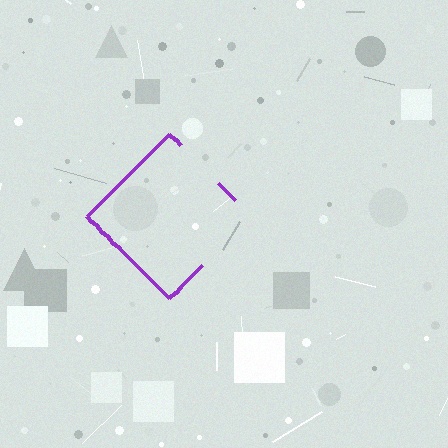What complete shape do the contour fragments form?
The contour fragments form a diamond.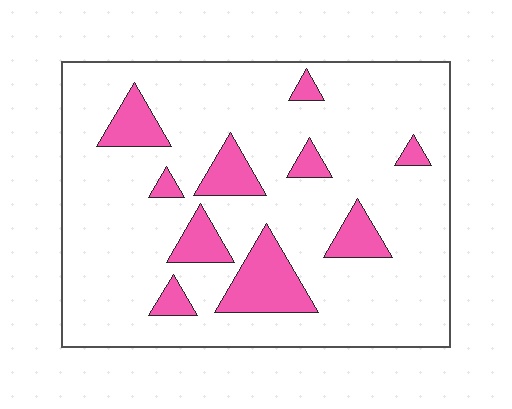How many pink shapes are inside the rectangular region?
10.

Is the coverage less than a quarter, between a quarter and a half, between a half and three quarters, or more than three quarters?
Less than a quarter.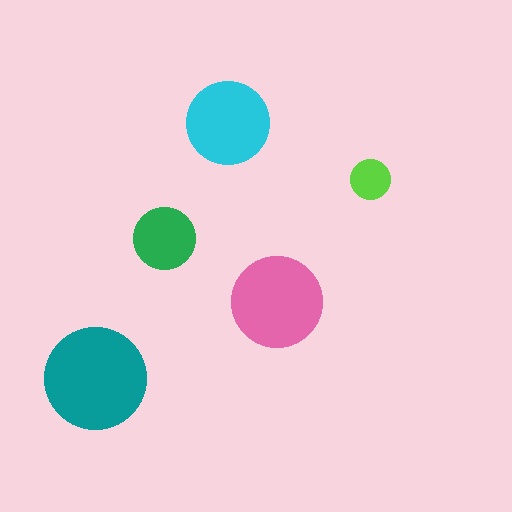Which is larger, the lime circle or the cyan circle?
The cyan one.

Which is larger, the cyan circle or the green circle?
The cyan one.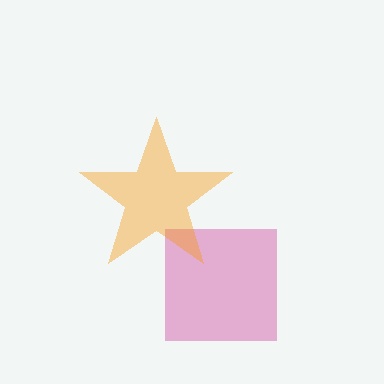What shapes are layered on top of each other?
The layered shapes are: a pink square, an orange star.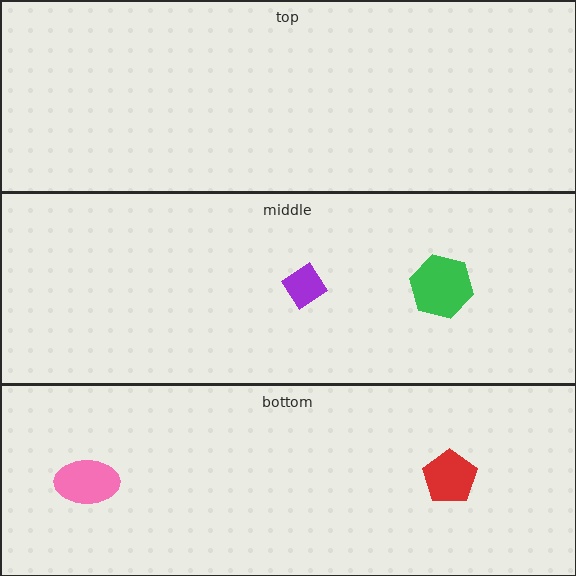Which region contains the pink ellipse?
The bottom region.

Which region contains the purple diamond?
The middle region.